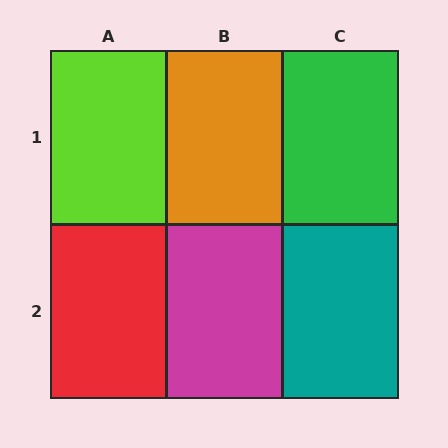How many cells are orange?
1 cell is orange.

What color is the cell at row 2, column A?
Red.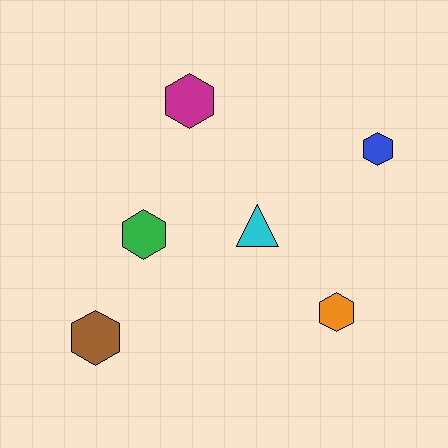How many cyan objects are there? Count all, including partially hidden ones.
There is 1 cyan object.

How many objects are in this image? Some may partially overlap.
There are 6 objects.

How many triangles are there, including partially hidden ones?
There is 1 triangle.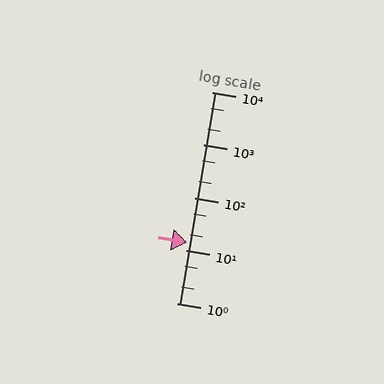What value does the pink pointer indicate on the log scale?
The pointer indicates approximately 14.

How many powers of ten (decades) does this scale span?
The scale spans 4 decades, from 1 to 10000.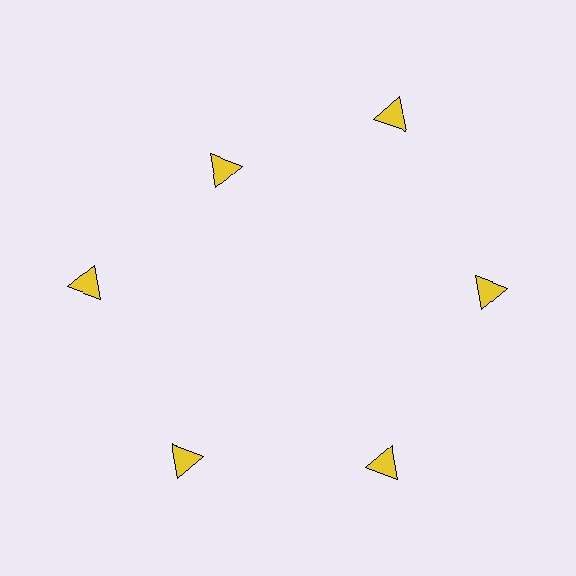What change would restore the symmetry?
The symmetry would be restored by moving it outward, back onto the ring so that all 6 triangles sit at equal angles and equal distance from the center.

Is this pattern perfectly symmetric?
No. The 6 yellow triangles are arranged in a ring, but one element near the 11 o'clock position is pulled inward toward the center, breaking the 6-fold rotational symmetry.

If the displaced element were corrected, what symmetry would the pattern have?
It would have 6-fold rotational symmetry — the pattern would map onto itself every 60 degrees.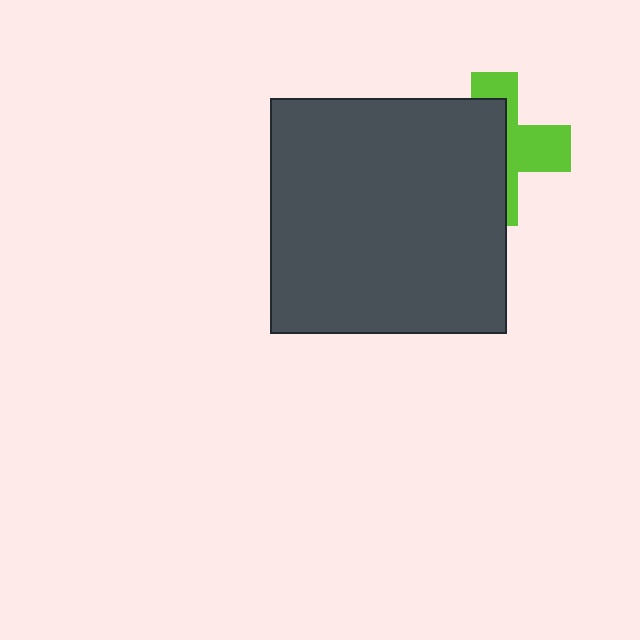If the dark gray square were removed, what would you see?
You would see the complete lime cross.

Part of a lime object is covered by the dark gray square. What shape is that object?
It is a cross.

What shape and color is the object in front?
The object in front is a dark gray square.